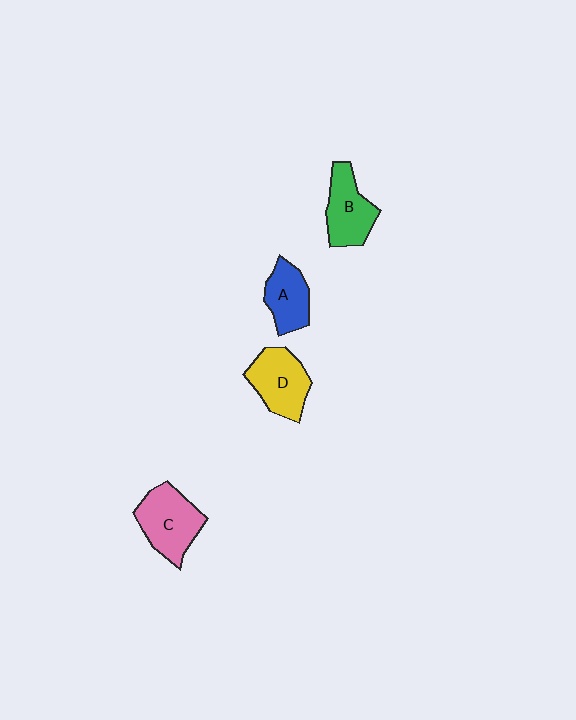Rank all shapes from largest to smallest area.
From largest to smallest: C (pink), D (yellow), B (green), A (blue).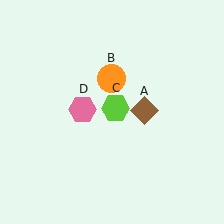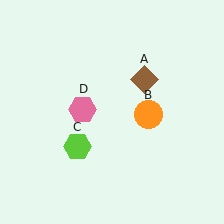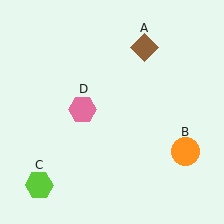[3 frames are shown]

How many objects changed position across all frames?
3 objects changed position: brown diamond (object A), orange circle (object B), lime hexagon (object C).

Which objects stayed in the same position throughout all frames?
Pink hexagon (object D) remained stationary.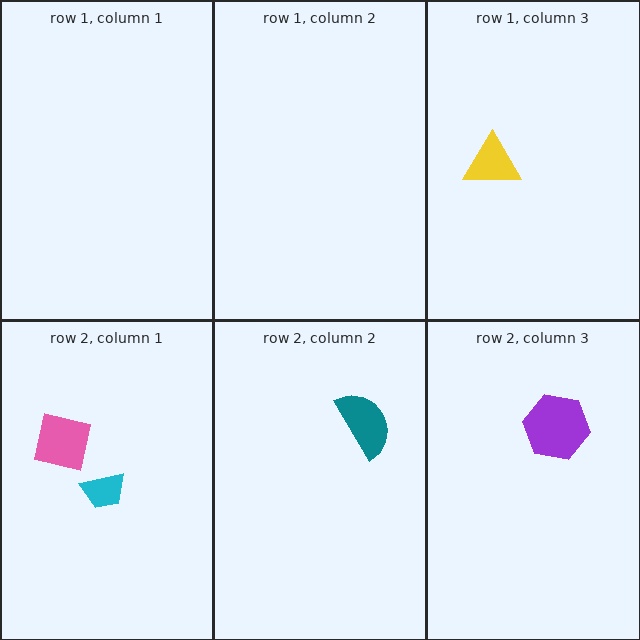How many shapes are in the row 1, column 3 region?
1.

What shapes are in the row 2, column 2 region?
The teal semicircle.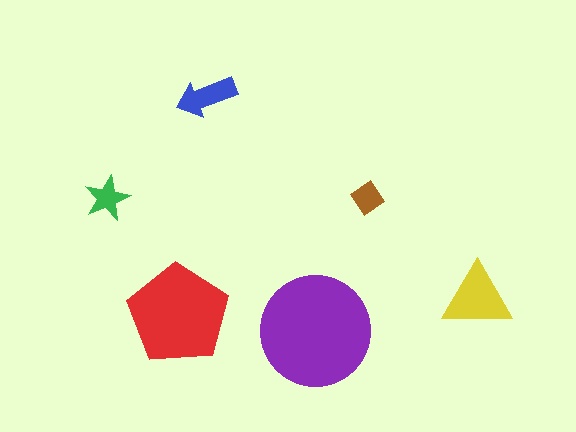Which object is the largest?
The purple circle.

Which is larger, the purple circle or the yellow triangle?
The purple circle.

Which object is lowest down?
The purple circle is bottommost.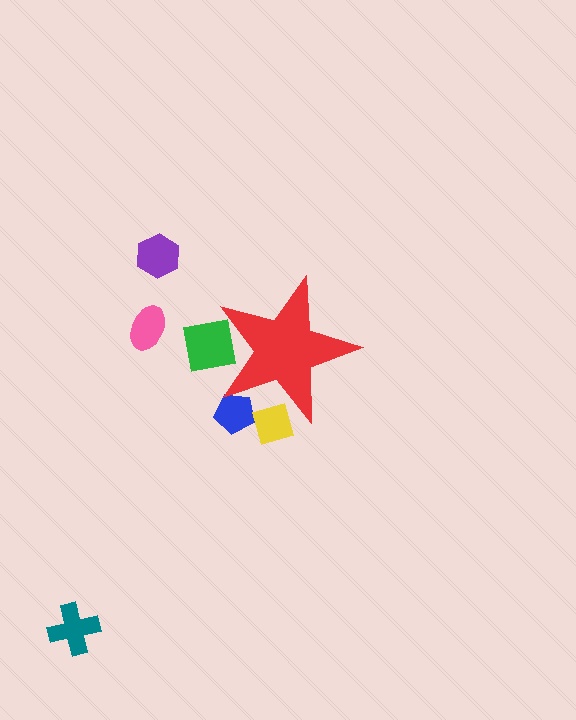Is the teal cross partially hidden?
No, the teal cross is fully visible.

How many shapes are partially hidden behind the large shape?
3 shapes are partially hidden.